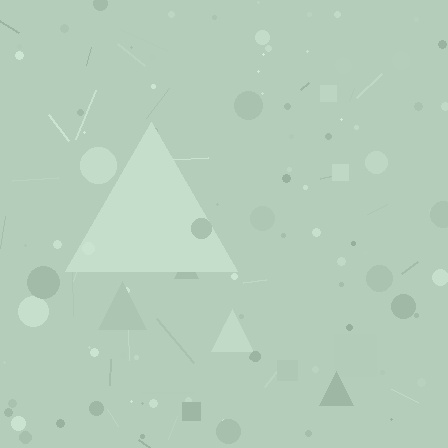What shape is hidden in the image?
A triangle is hidden in the image.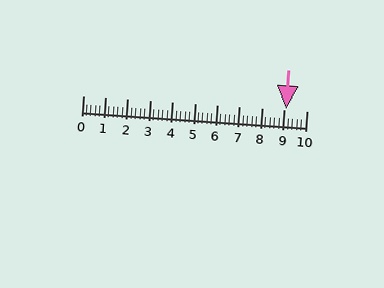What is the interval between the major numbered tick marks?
The major tick marks are spaced 1 units apart.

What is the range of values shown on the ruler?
The ruler shows values from 0 to 10.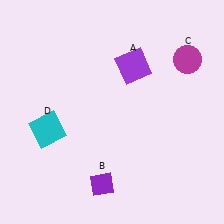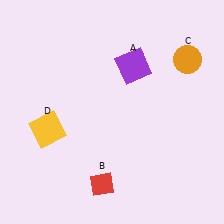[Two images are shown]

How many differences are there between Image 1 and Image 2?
There are 3 differences between the two images.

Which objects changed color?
B changed from purple to red. C changed from magenta to orange. D changed from cyan to yellow.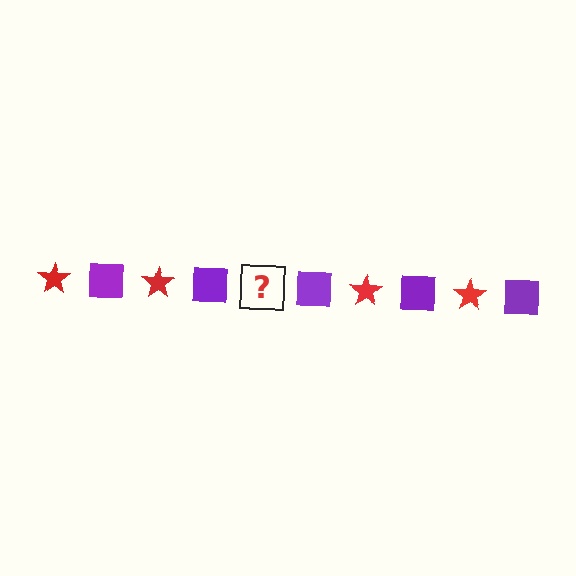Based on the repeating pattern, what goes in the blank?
The blank should be a red star.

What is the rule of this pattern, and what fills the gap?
The rule is that the pattern alternates between red star and purple square. The gap should be filled with a red star.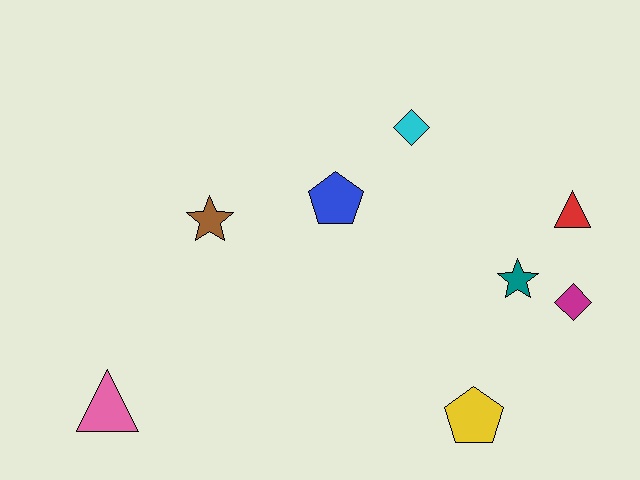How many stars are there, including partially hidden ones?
There are 2 stars.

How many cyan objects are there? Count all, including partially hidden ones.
There is 1 cyan object.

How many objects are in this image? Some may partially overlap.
There are 8 objects.